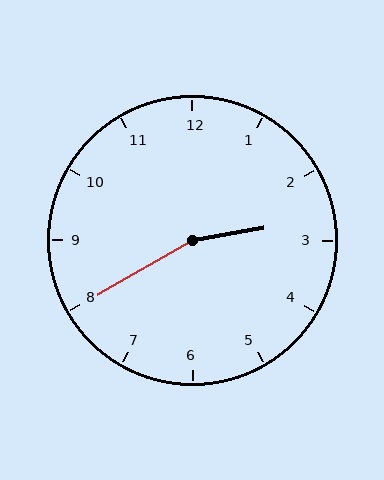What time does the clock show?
2:40.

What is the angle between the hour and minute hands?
Approximately 160 degrees.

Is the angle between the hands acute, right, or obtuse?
It is obtuse.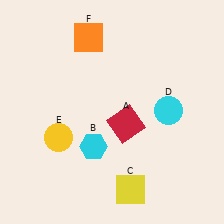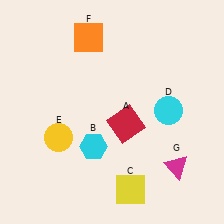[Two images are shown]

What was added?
A magenta triangle (G) was added in Image 2.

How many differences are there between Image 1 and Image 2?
There is 1 difference between the two images.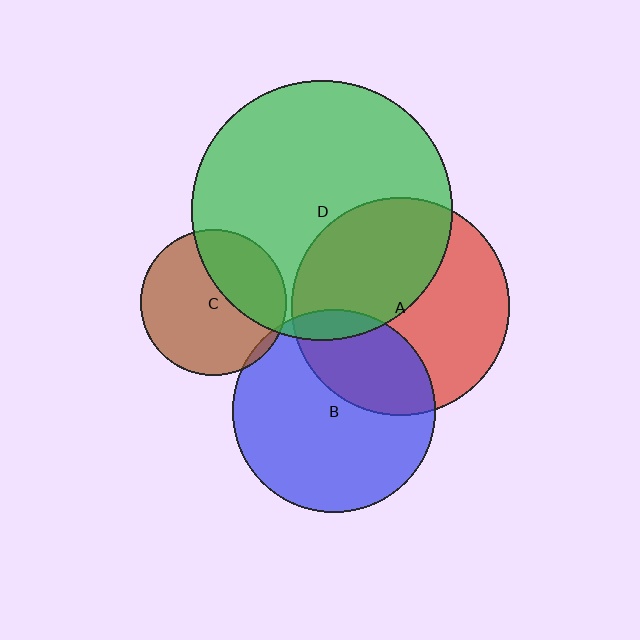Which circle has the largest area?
Circle D (green).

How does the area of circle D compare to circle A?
Approximately 1.4 times.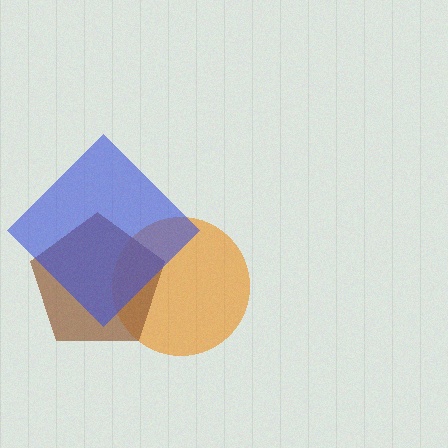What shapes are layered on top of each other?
The layered shapes are: an orange circle, a brown pentagon, a blue diamond.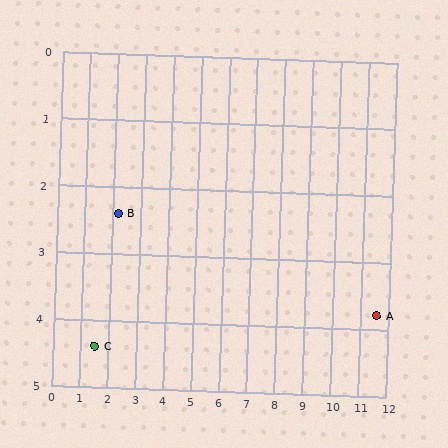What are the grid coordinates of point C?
Point C is at approximately (1.5, 4.4).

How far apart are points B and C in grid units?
Points B and C are about 2.1 grid units apart.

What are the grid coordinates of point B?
Point B is at approximately (2.2, 2.4).